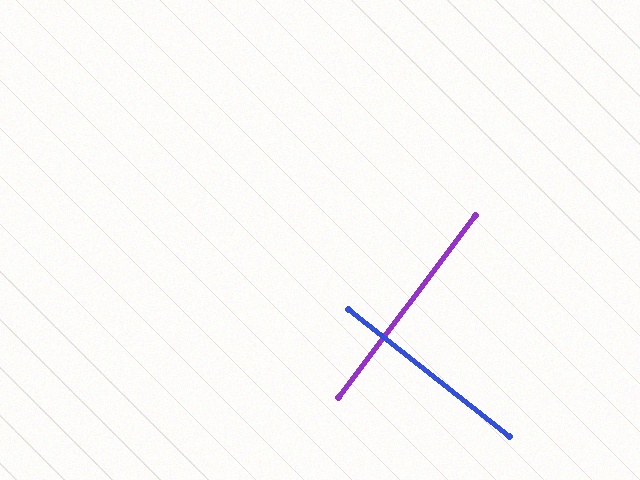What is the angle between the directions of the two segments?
Approximately 89 degrees.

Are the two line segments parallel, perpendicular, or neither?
Perpendicular — they meet at approximately 89°.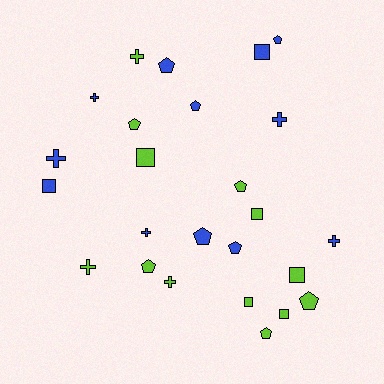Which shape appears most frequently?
Pentagon, with 10 objects.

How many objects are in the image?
There are 25 objects.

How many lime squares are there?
There are 5 lime squares.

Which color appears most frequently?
Lime, with 13 objects.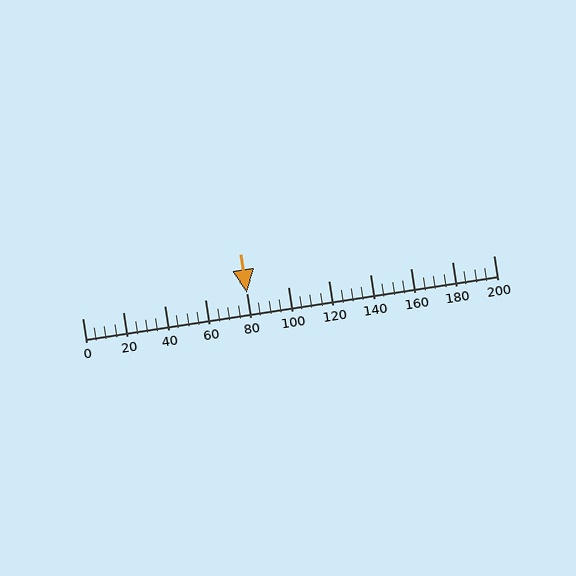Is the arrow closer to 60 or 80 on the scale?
The arrow is closer to 80.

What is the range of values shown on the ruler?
The ruler shows values from 0 to 200.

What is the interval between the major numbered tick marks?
The major tick marks are spaced 20 units apart.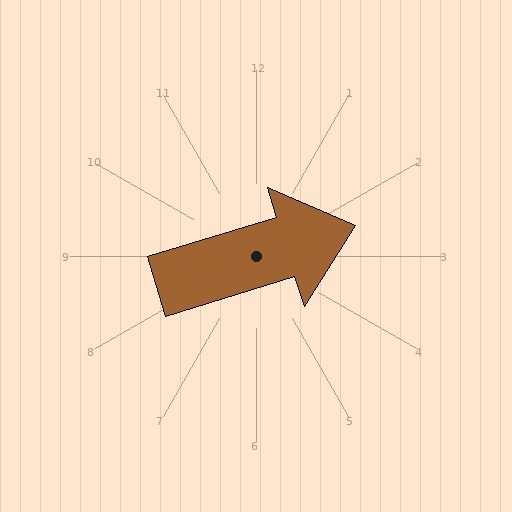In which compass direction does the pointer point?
East.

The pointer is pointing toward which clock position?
Roughly 2 o'clock.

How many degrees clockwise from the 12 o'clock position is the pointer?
Approximately 73 degrees.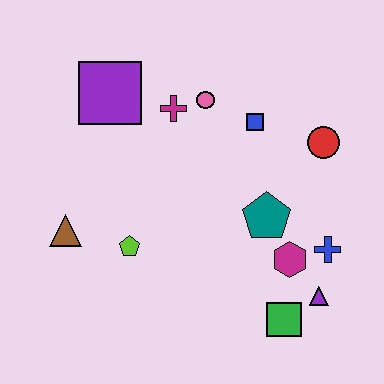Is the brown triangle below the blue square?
Yes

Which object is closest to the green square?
The purple triangle is closest to the green square.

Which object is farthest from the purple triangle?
The purple square is farthest from the purple triangle.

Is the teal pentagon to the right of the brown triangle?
Yes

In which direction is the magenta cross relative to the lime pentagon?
The magenta cross is above the lime pentagon.